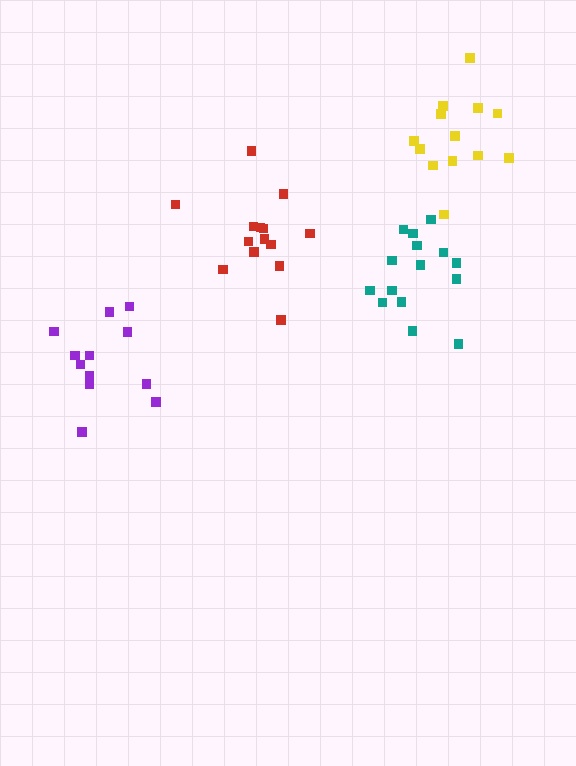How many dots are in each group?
Group 1: 15 dots, Group 2: 13 dots, Group 3: 14 dots, Group 4: 12 dots (54 total).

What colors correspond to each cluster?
The clusters are colored: teal, yellow, red, purple.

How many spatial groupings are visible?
There are 4 spatial groupings.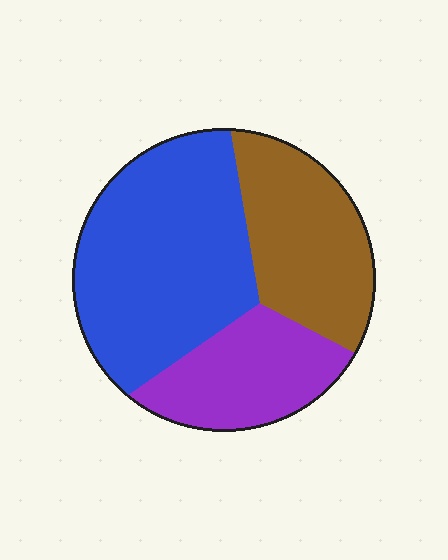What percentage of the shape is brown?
Brown covers around 30% of the shape.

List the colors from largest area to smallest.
From largest to smallest: blue, brown, purple.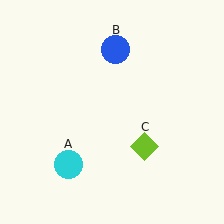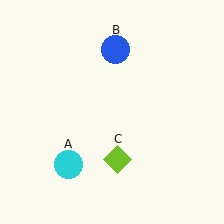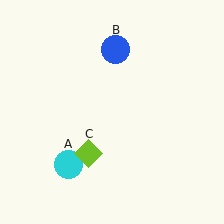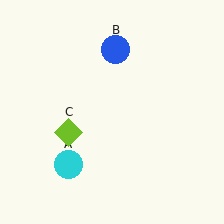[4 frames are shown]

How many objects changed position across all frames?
1 object changed position: lime diamond (object C).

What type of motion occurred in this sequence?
The lime diamond (object C) rotated clockwise around the center of the scene.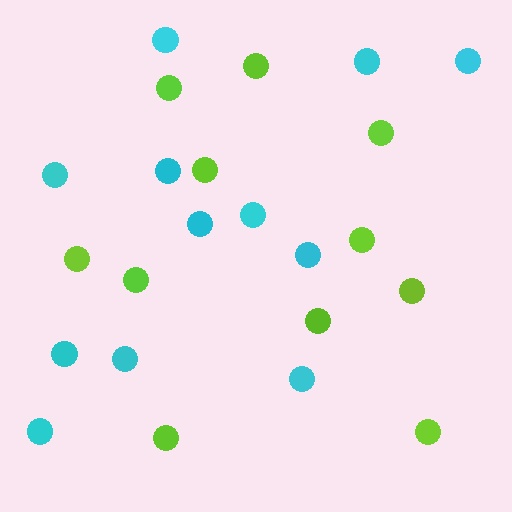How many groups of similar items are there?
There are 2 groups: one group of cyan circles (12) and one group of lime circles (11).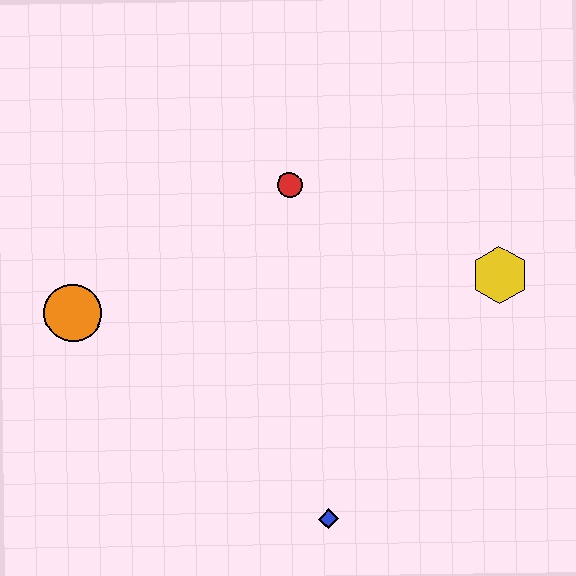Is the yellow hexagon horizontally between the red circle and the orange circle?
No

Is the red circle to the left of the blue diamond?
Yes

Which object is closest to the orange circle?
The red circle is closest to the orange circle.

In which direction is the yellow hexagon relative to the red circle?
The yellow hexagon is to the right of the red circle.